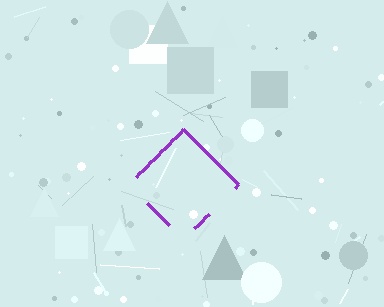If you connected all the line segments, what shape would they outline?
They would outline a diamond.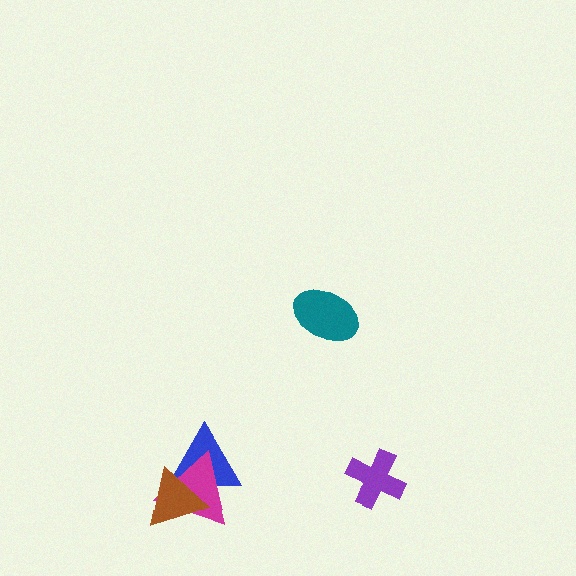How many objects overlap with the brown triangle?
2 objects overlap with the brown triangle.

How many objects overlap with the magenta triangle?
2 objects overlap with the magenta triangle.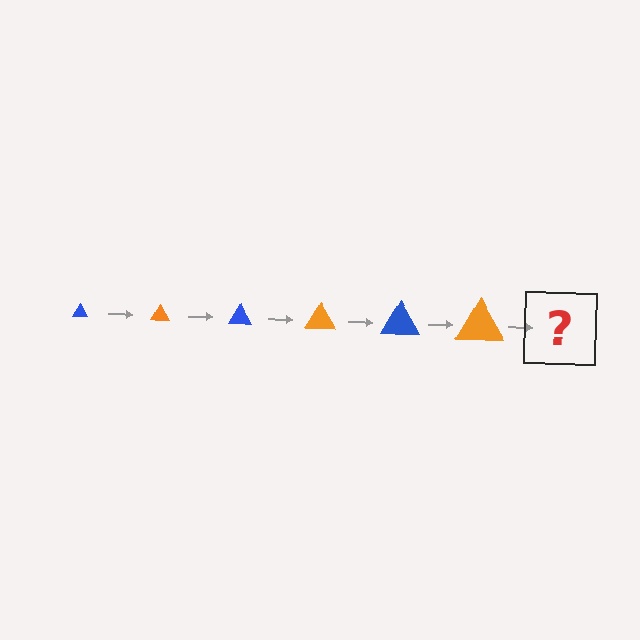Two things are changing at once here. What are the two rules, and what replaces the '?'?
The two rules are that the triangle grows larger each step and the color cycles through blue and orange. The '?' should be a blue triangle, larger than the previous one.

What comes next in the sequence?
The next element should be a blue triangle, larger than the previous one.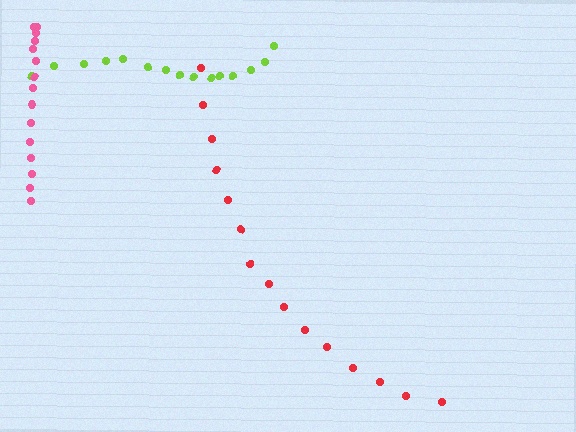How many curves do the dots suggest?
There are 3 distinct paths.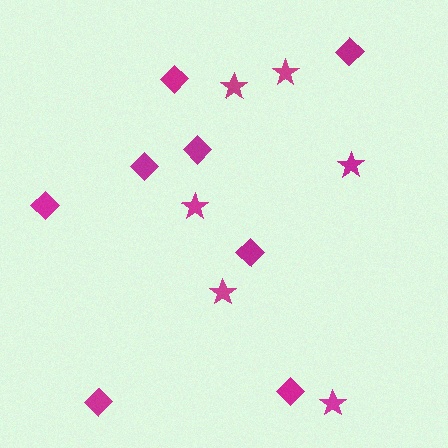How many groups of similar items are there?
There are 2 groups: one group of diamonds (8) and one group of stars (6).